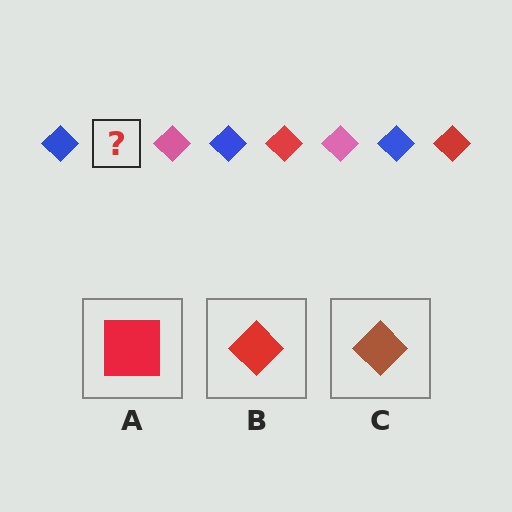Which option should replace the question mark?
Option B.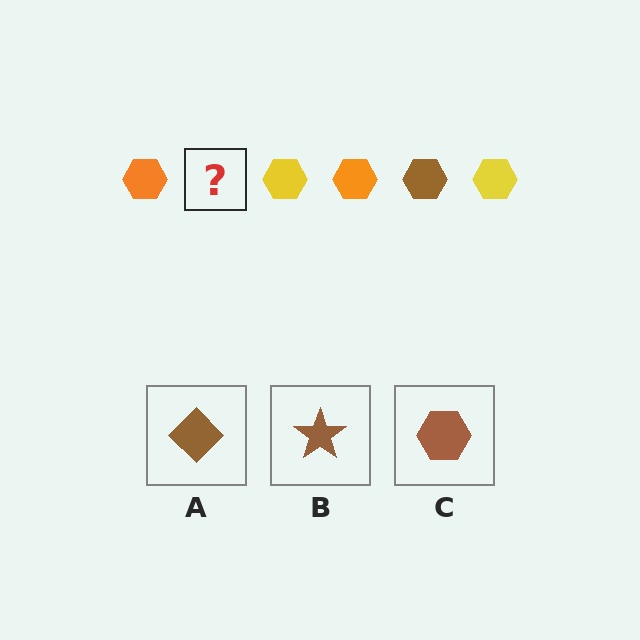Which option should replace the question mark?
Option C.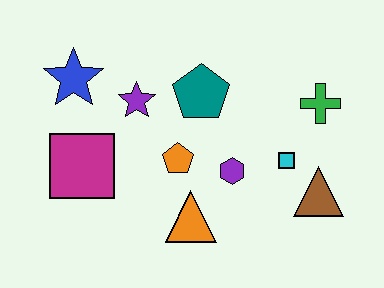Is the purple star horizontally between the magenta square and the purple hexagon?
Yes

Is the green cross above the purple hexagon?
Yes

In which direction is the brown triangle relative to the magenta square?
The brown triangle is to the right of the magenta square.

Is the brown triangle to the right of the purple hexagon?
Yes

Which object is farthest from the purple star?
The brown triangle is farthest from the purple star.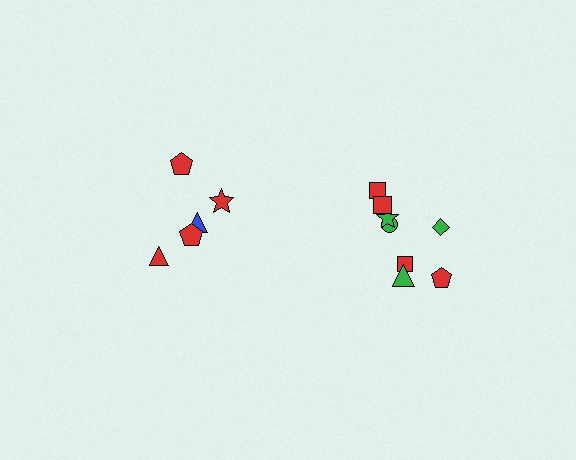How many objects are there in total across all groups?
There are 13 objects.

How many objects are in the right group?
There are 8 objects.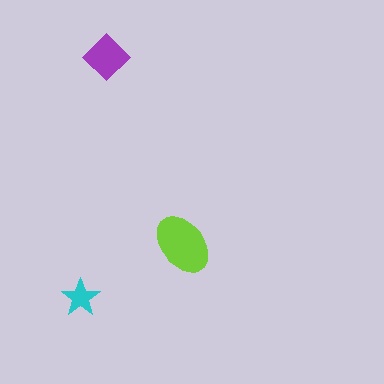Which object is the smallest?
The cyan star.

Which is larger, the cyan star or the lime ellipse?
The lime ellipse.